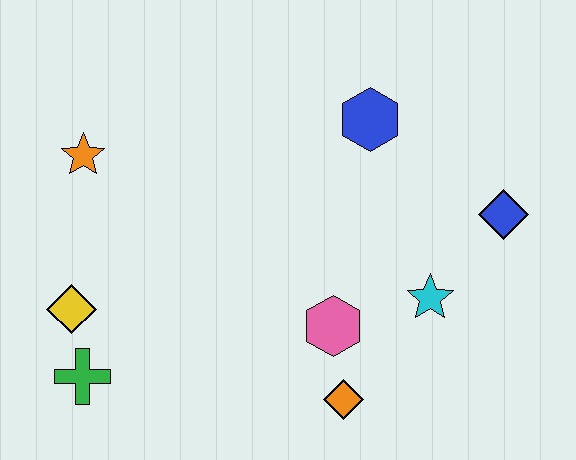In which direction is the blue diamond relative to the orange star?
The blue diamond is to the right of the orange star.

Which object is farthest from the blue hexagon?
The green cross is farthest from the blue hexagon.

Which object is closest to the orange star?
The yellow diamond is closest to the orange star.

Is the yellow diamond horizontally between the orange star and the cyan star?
No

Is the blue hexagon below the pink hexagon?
No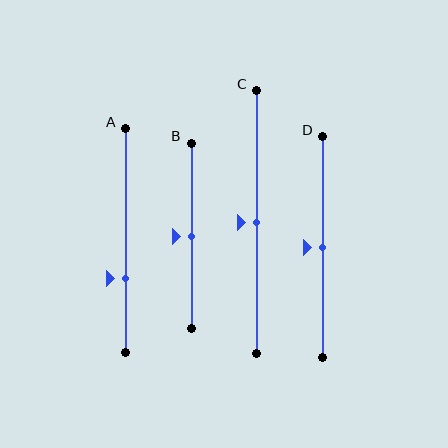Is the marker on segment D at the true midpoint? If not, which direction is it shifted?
Yes, the marker on segment D is at the true midpoint.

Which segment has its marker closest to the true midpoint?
Segment B has its marker closest to the true midpoint.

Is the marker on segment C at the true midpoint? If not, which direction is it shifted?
Yes, the marker on segment C is at the true midpoint.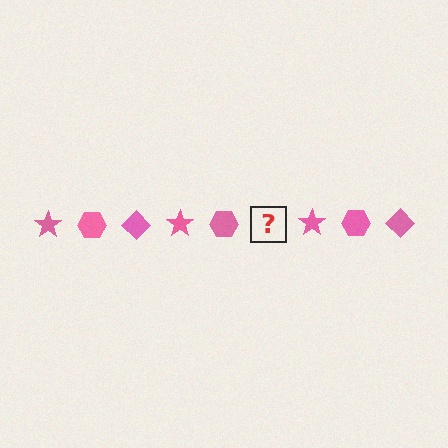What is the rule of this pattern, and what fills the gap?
The rule is that the pattern cycles through star, hexagon, diamond shapes in pink. The gap should be filled with a pink diamond.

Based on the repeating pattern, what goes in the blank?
The blank should be a pink diamond.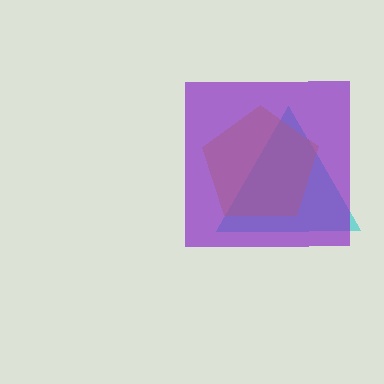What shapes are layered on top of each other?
The layered shapes are: a cyan triangle, a yellow pentagon, a purple square.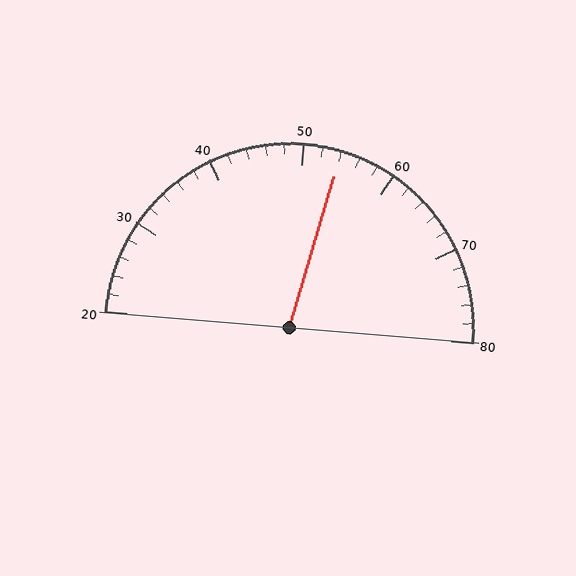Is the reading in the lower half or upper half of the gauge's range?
The reading is in the upper half of the range (20 to 80).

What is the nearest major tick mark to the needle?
The nearest major tick mark is 50.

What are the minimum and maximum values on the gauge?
The gauge ranges from 20 to 80.